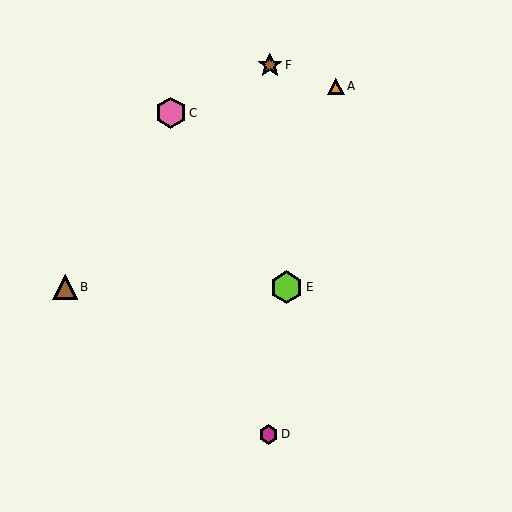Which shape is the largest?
The lime hexagon (labeled E) is the largest.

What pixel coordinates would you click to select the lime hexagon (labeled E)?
Click at (286, 287) to select the lime hexagon E.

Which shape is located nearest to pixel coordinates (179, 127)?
The pink hexagon (labeled C) at (171, 113) is nearest to that location.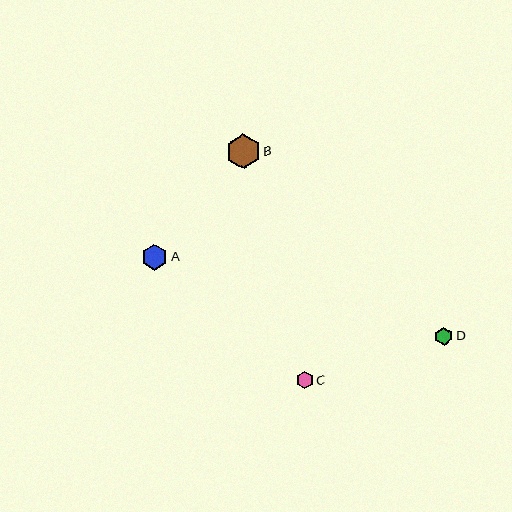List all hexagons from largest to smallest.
From largest to smallest: B, A, D, C.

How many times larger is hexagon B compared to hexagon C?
Hexagon B is approximately 2.0 times the size of hexagon C.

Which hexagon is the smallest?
Hexagon C is the smallest with a size of approximately 17 pixels.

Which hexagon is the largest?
Hexagon B is the largest with a size of approximately 35 pixels.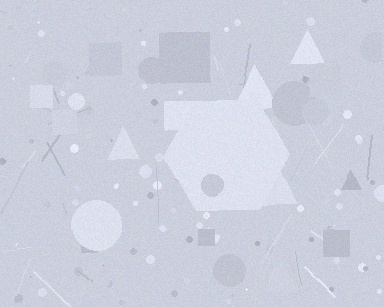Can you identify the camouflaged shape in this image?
The camouflaged shape is a hexagon.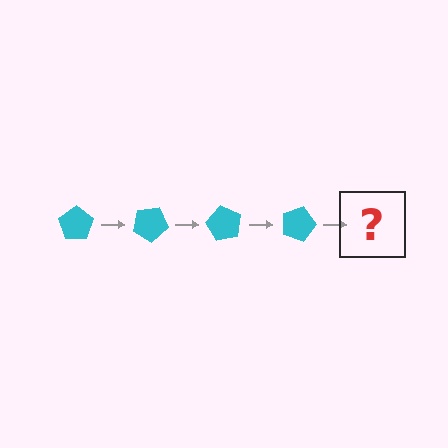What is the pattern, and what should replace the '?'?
The pattern is that the pentagon rotates 30 degrees each step. The '?' should be a cyan pentagon rotated 120 degrees.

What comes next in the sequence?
The next element should be a cyan pentagon rotated 120 degrees.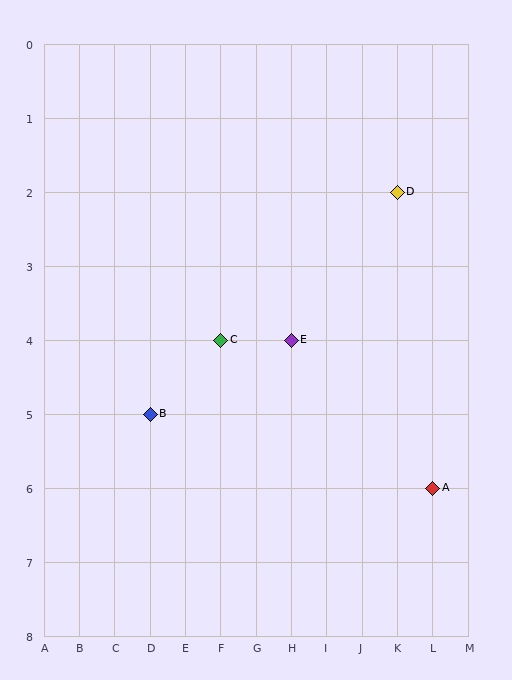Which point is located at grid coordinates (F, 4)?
Point C is at (F, 4).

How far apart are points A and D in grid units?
Points A and D are 1 column and 4 rows apart (about 4.1 grid units diagonally).